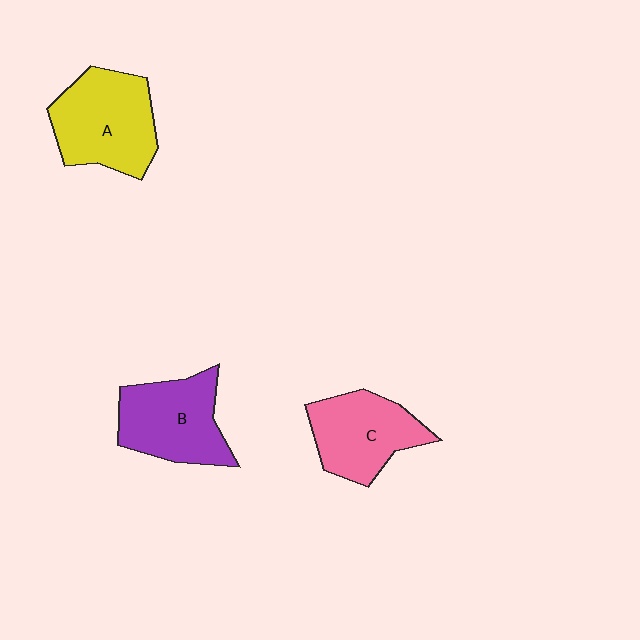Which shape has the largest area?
Shape A (yellow).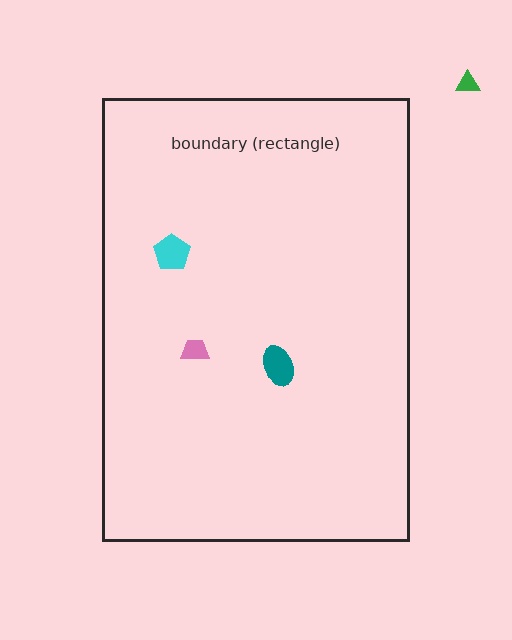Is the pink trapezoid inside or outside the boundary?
Inside.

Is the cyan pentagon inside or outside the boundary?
Inside.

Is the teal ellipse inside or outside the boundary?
Inside.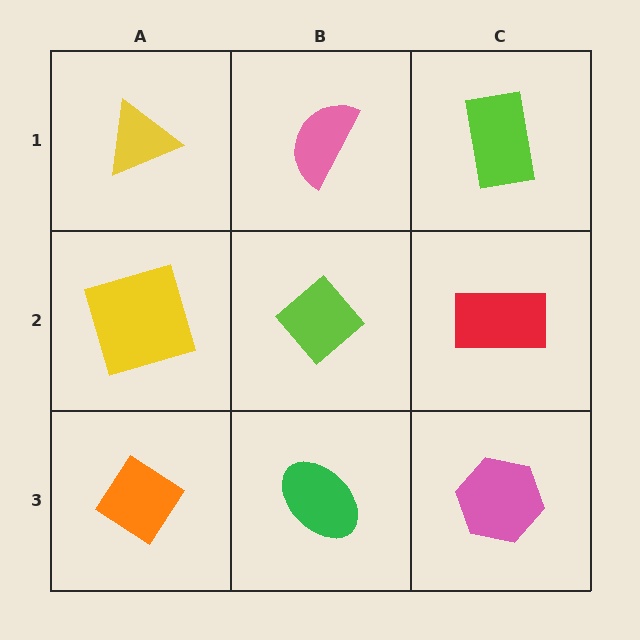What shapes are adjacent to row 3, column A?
A yellow square (row 2, column A), a green ellipse (row 3, column B).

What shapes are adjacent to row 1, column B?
A lime diamond (row 2, column B), a yellow triangle (row 1, column A), a lime rectangle (row 1, column C).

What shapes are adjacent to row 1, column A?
A yellow square (row 2, column A), a pink semicircle (row 1, column B).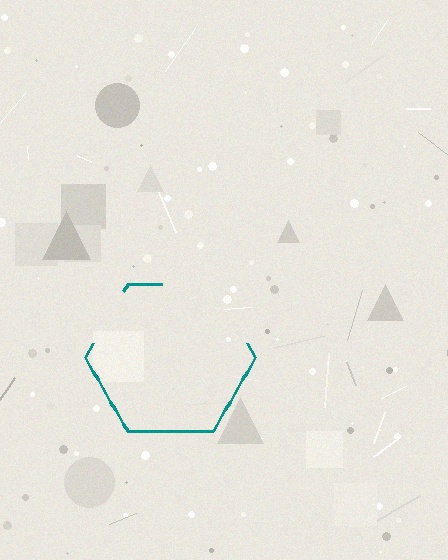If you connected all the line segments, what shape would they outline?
They would outline a hexagon.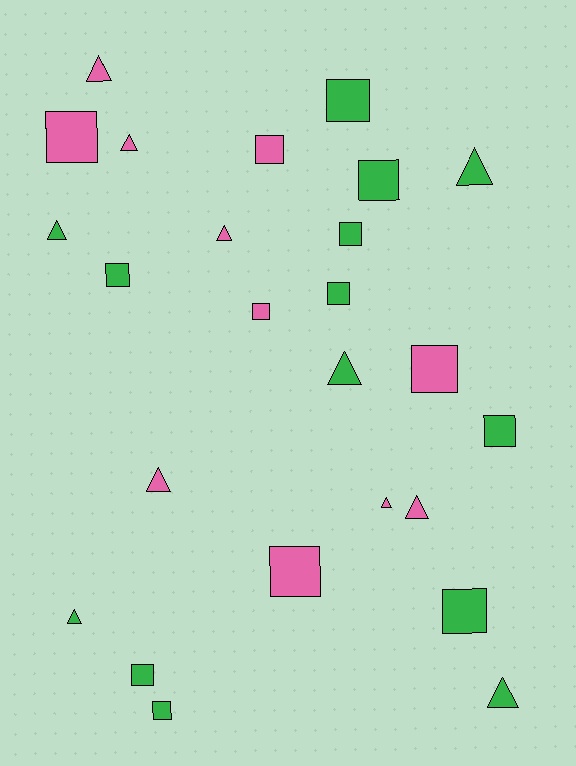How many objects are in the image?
There are 25 objects.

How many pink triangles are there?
There are 6 pink triangles.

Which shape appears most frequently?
Square, with 14 objects.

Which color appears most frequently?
Green, with 14 objects.